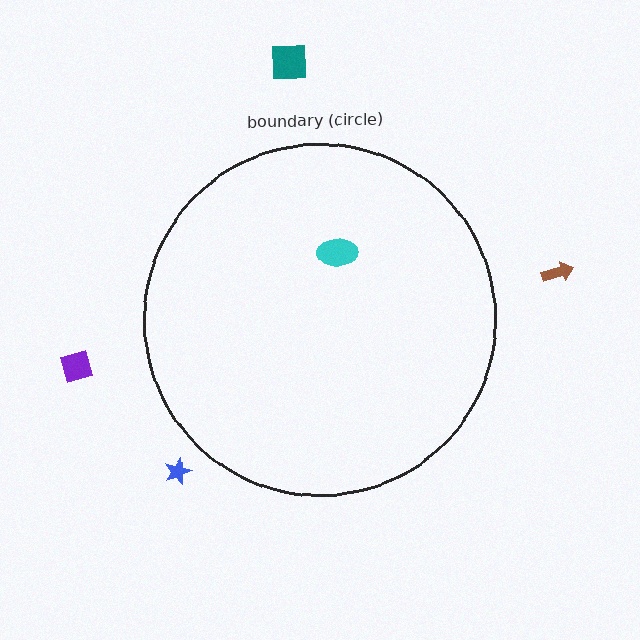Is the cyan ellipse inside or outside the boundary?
Inside.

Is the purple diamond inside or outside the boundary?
Outside.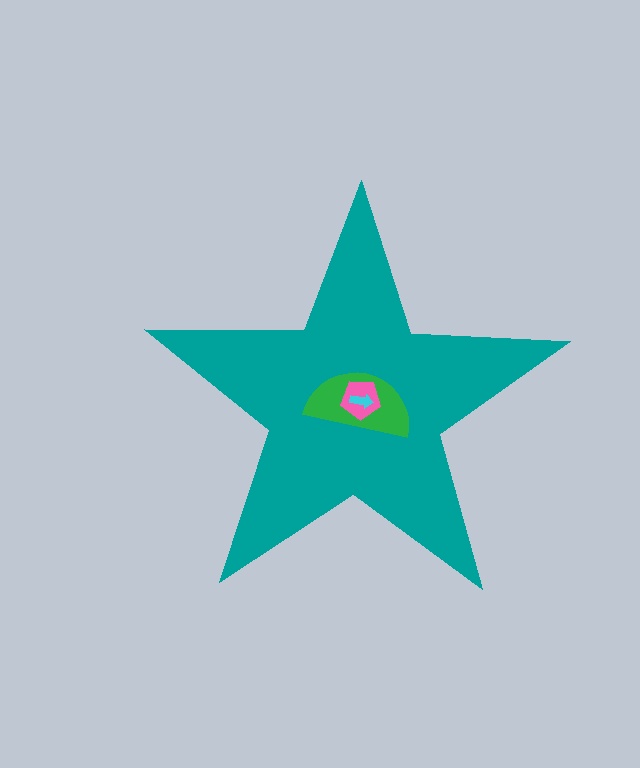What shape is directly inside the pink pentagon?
The cyan arrow.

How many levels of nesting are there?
4.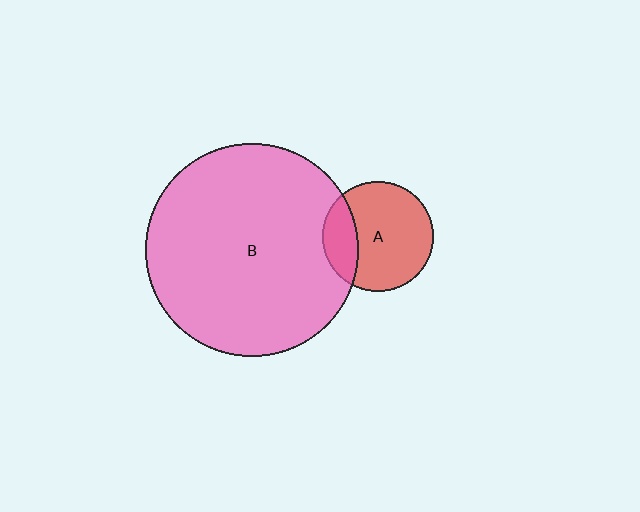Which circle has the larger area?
Circle B (pink).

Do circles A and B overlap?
Yes.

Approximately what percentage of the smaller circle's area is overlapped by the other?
Approximately 25%.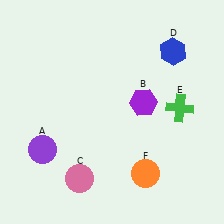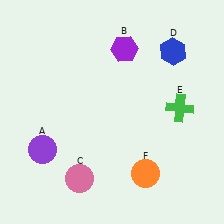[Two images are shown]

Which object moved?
The purple hexagon (B) moved up.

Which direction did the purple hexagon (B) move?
The purple hexagon (B) moved up.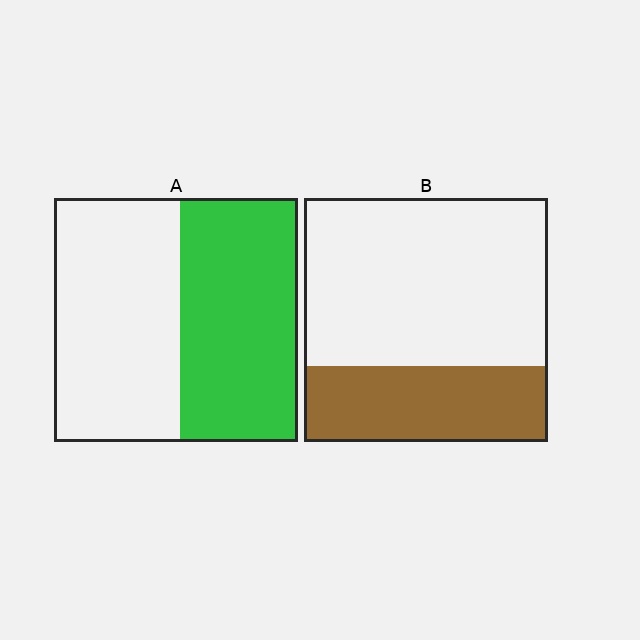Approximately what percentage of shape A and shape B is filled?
A is approximately 50% and B is approximately 30%.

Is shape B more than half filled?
No.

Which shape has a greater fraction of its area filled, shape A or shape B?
Shape A.